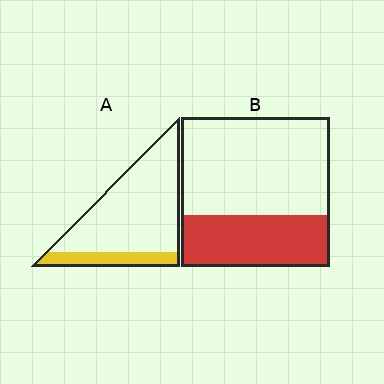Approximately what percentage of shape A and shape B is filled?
A is approximately 20% and B is approximately 35%.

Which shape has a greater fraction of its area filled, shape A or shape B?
Shape B.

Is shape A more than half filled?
No.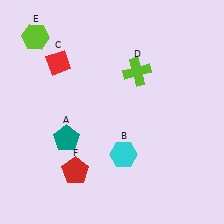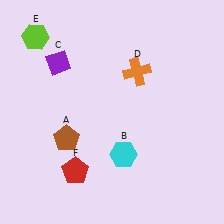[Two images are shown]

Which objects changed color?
A changed from teal to brown. C changed from red to purple. D changed from lime to orange.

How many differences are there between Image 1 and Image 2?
There are 3 differences between the two images.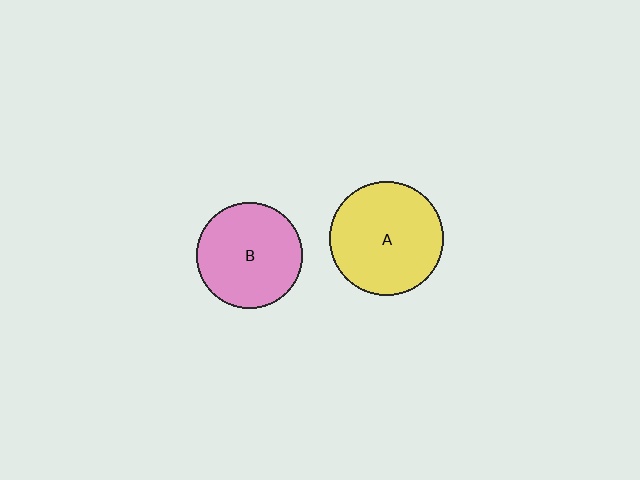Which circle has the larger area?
Circle A (yellow).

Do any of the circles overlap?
No, none of the circles overlap.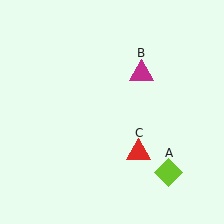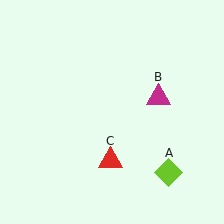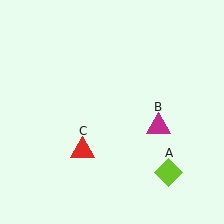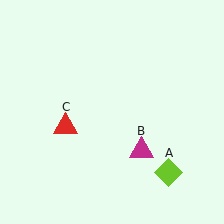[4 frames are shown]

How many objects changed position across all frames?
2 objects changed position: magenta triangle (object B), red triangle (object C).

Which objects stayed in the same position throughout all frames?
Lime diamond (object A) remained stationary.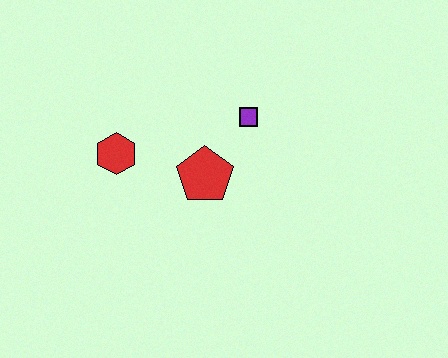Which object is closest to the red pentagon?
The purple square is closest to the red pentagon.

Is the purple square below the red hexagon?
No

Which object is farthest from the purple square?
The red hexagon is farthest from the purple square.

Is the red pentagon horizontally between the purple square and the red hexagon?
Yes